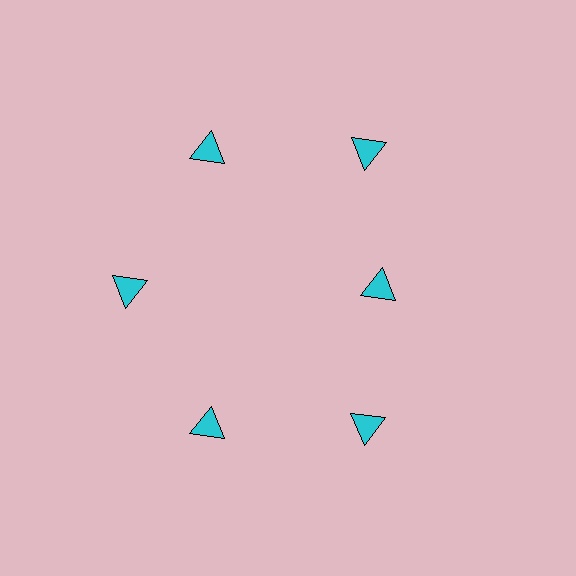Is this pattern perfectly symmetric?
No. The 6 cyan triangles are arranged in a ring, but one element near the 3 o'clock position is pulled inward toward the center, breaking the 6-fold rotational symmetry.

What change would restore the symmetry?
The symmetry would be restored by moving it outward, back onto the ring so that all 6 triangles sit at equal angles and equal distance from the center.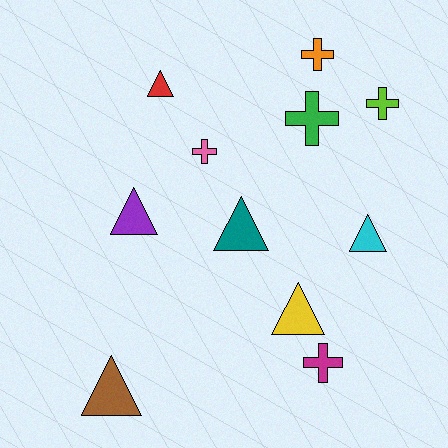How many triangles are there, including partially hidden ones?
There are 6 triangles.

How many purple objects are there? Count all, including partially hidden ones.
There is 1 purple object.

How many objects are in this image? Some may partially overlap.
There are 11 objects.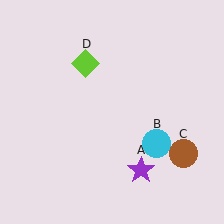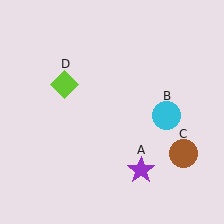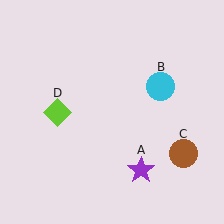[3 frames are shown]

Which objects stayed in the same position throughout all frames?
Purple star (object A) and brown circle (object C) remained stationary.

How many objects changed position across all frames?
2 objects changed position: cyan circle (object B), lime diamond (object D).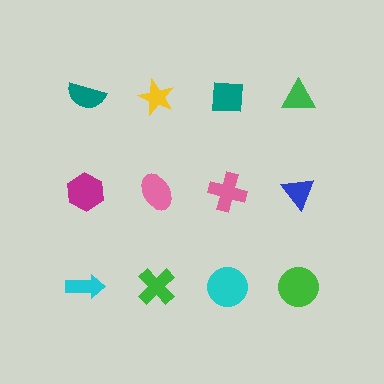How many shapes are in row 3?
4 shapes.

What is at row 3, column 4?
A green circle.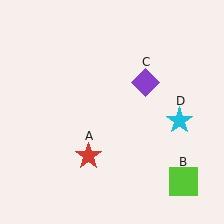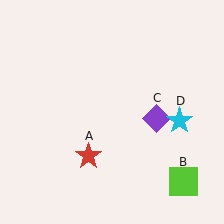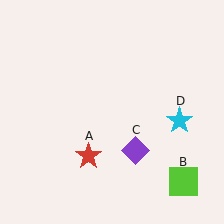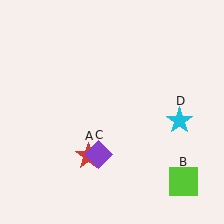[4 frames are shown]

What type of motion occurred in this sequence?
The purple diamond (object C) rotated clockwise around the center of the scene.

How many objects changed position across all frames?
1 object changed position: purple diamond (object C).